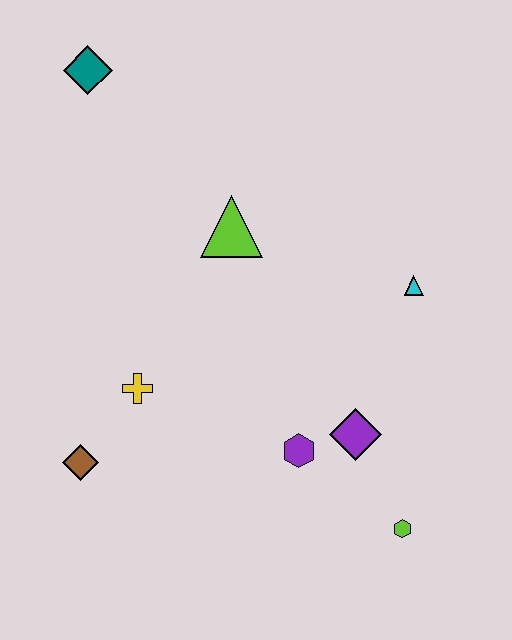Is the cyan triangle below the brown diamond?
No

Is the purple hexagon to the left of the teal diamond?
No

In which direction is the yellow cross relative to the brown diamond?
The yellow cross is above the brown diamond.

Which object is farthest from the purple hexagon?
The teal diamond is farthest from the purple hexagon.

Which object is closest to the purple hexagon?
The purple diamond is closest to the purple hexagon.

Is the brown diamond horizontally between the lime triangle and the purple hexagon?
No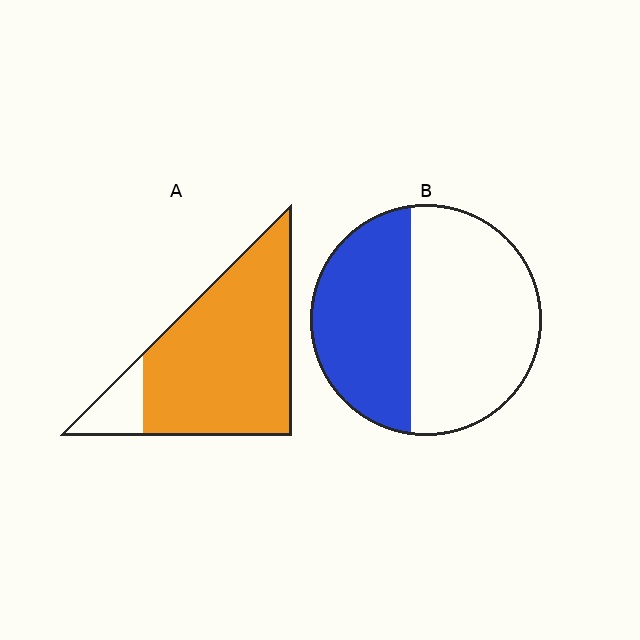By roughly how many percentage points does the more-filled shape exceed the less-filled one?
By roughly 45 percentage points (A over B).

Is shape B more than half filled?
No.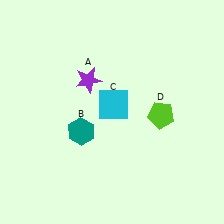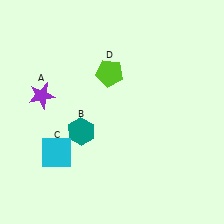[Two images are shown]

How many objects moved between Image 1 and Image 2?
3 objects moved between the two images.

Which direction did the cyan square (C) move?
The cyan square (C) moved left.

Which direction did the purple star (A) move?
The purple star (A) moved left.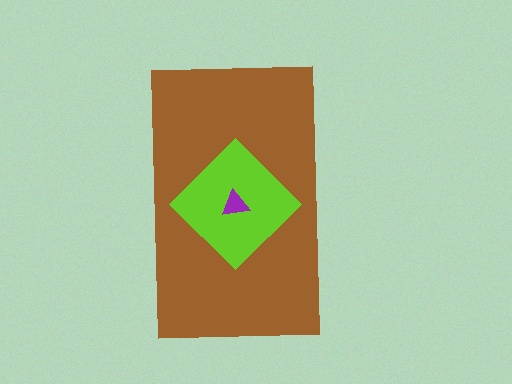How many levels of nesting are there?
3.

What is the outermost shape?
The brown rectangle.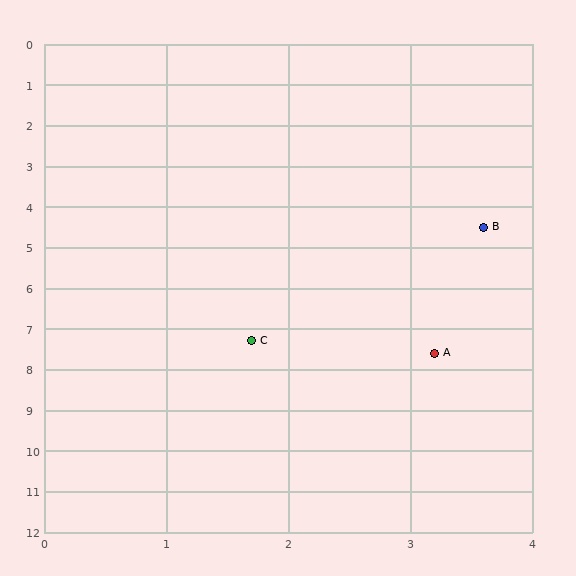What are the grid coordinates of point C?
Point C is at approximately (1.7, 7.3).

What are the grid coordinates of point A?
Point A is at approximately (3.2, 7.6).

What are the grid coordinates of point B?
Point B is at approximately (3.6, 4.5).